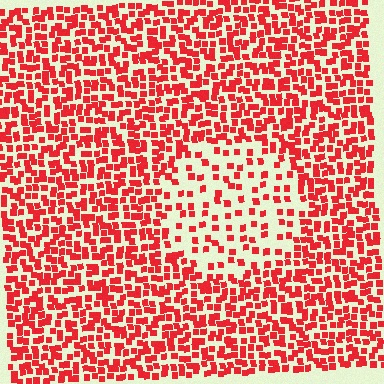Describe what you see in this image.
The image contains small red elements arranged at two different densities. A circle-shaped region is visible where the elements are less densely packed than the surrounding area.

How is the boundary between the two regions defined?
The boundary is defined by a change in element density (approximately 2.4x ratio). All elements are the same color, size, and shape.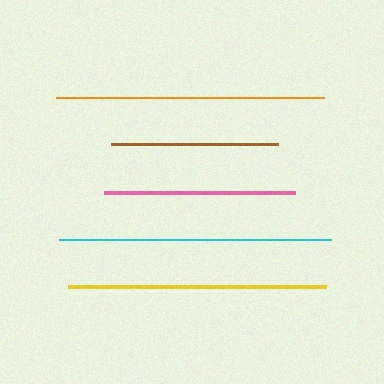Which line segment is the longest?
The cyan line is the longest at approximately 272 pixels.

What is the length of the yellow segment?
The yellow segment is approximately 258 pixels long.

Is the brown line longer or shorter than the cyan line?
The cyan line is longer than the brown line.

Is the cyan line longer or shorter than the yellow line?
The cyan line is longer than the yellow line.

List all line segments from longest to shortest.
From longest to shortest: cyan, orange, yellow, pink, brown.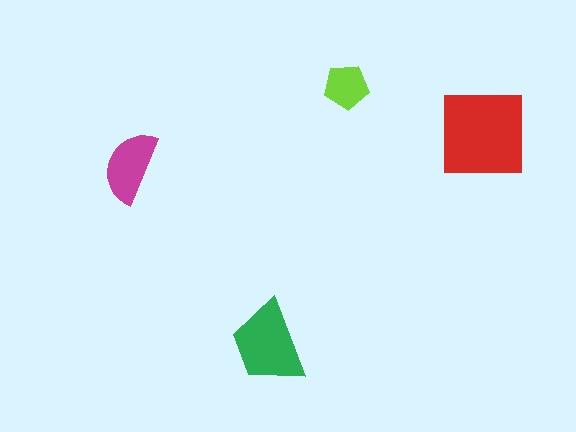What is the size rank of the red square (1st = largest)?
1st.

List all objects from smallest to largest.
The lime pentagon, the magenta semicircle, the green trapezoid, the red square.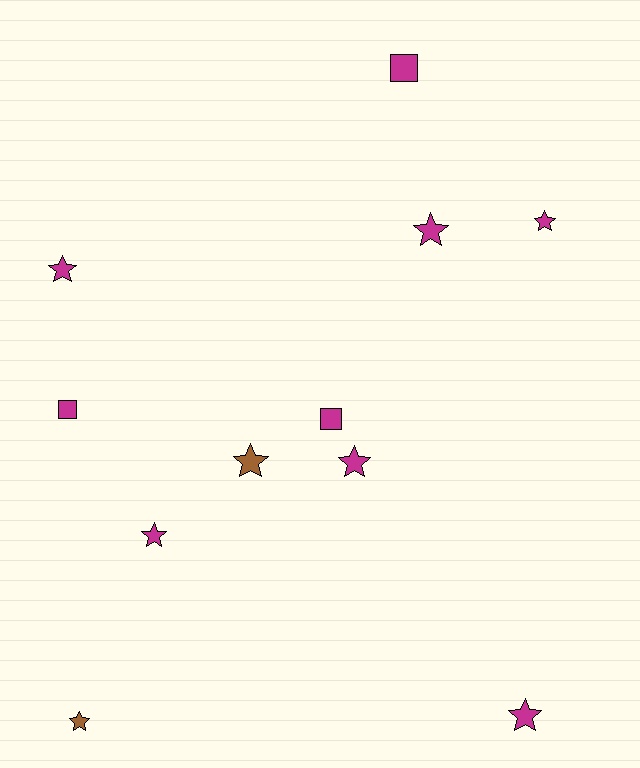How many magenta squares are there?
There are 3 magenta squares.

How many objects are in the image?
There are 11 objects.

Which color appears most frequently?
Magenta, with 9 objects.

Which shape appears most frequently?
Star, with 8 objects.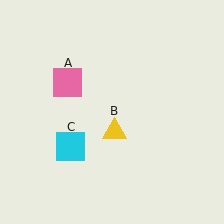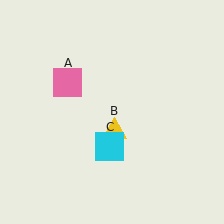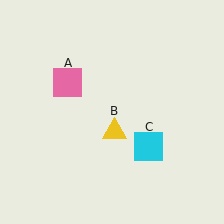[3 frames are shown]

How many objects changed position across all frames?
1 object changed position: cyan square (object C).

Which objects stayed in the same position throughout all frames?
Pink square (object A) and yellow triangle (object B) remained stationary.